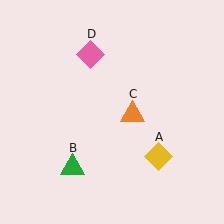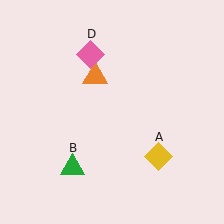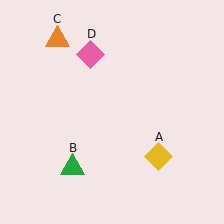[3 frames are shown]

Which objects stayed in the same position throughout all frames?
Yellow diamond (object A) and green triangle (object B) and pink diamond (object D) remained stationary.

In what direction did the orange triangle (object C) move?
The orange triangle (object C) moved up and to the left.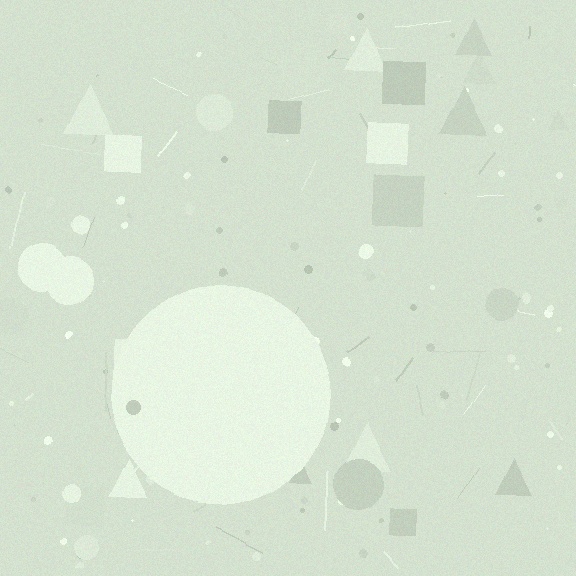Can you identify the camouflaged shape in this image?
The camouflaged shape is a circle.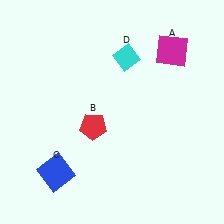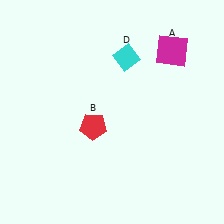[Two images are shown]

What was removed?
The blue square (C) was removed in Image 2.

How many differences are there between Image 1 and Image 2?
There is 1 difference between the two images.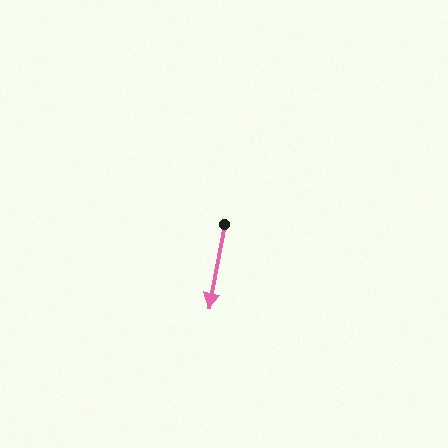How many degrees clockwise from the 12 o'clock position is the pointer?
Approximately 190 degrees.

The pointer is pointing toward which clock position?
Roughly 6 o'clock.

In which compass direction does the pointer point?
South.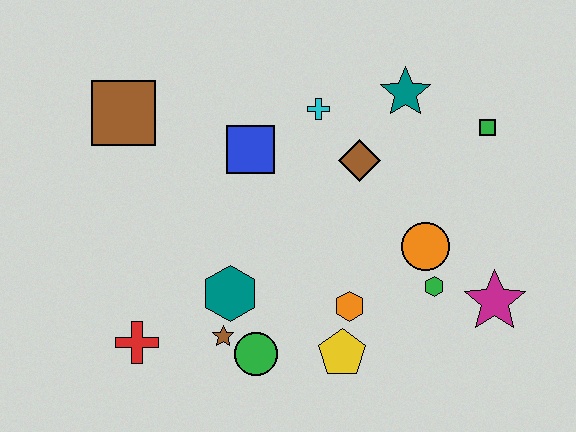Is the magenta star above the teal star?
No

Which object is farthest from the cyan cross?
The red cross is farthest from the cyan cross.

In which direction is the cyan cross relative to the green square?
The cyan cross is to the left of the green square.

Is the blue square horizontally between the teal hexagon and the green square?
Yes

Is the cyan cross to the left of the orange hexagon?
Yes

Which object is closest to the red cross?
The brown star is closest to the red cross.